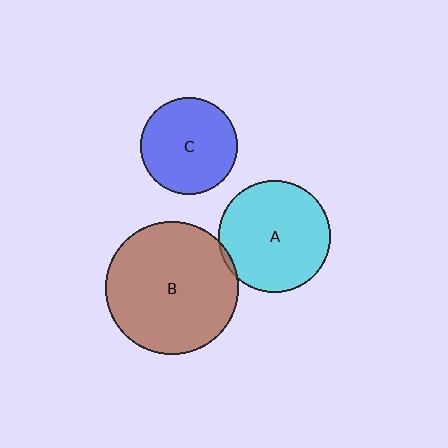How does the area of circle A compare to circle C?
Approximately 1.3 times.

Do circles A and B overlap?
Yes.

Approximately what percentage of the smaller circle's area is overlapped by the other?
Approximately 5%.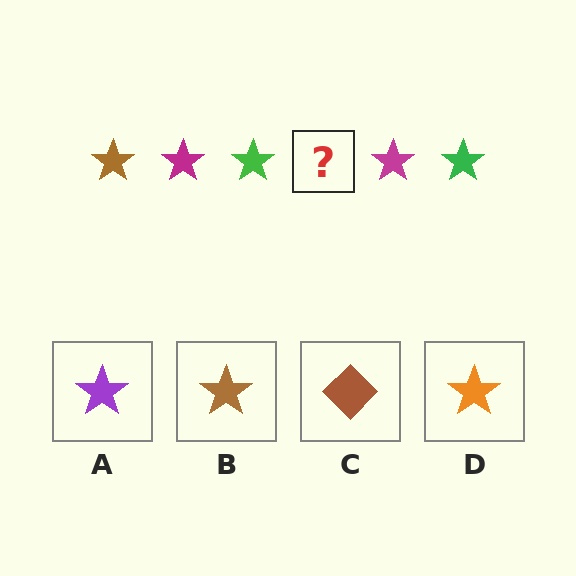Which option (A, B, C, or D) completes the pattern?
B.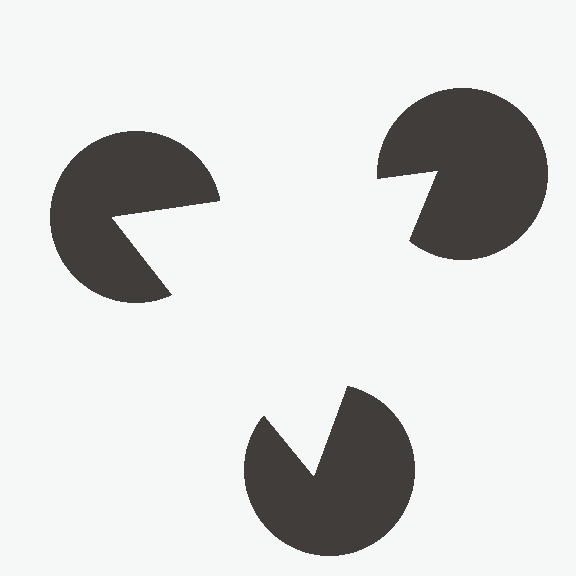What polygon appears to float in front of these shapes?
An illusory triangle — its edges are inferred from the aligned wedge cuts in the pac-man discs, not physically drawn.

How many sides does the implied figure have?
3 sides.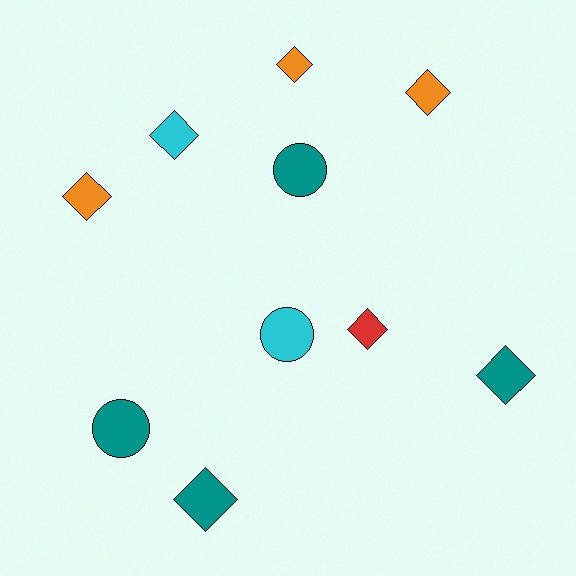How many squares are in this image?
There are no squares.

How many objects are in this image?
There are 10 objects.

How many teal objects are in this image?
There are 4 teal objects.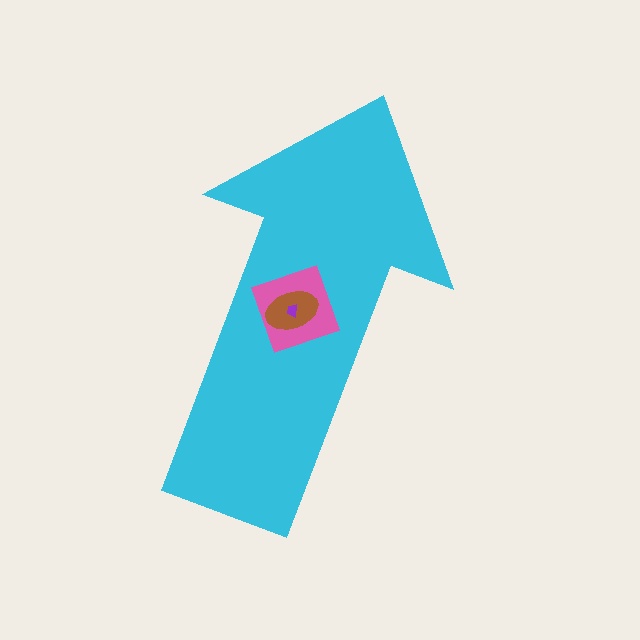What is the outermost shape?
The cyan arrow.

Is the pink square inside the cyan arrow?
Yes.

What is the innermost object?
The purple trapezoid.